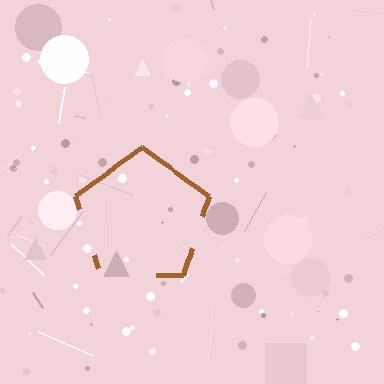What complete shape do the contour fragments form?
The contour fragments form a pentagon.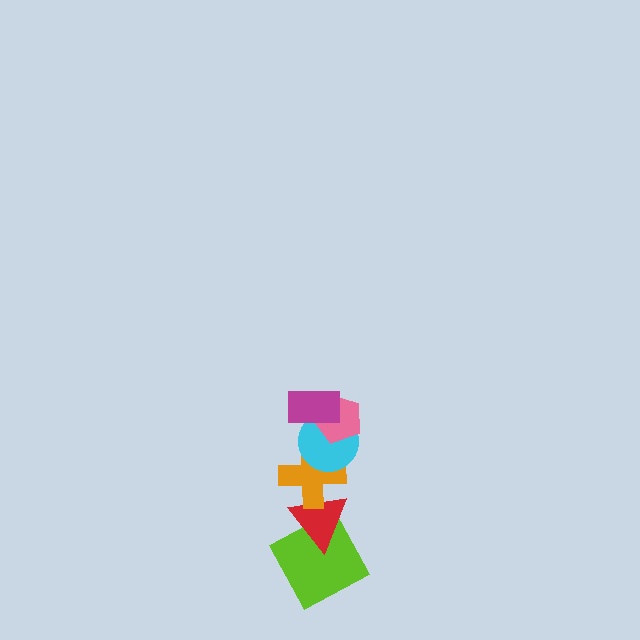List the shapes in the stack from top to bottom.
From top to bottom: the magenta rectangle, the pink pentagon, the cyan circle, the orange cross, the red triangle, the lime square.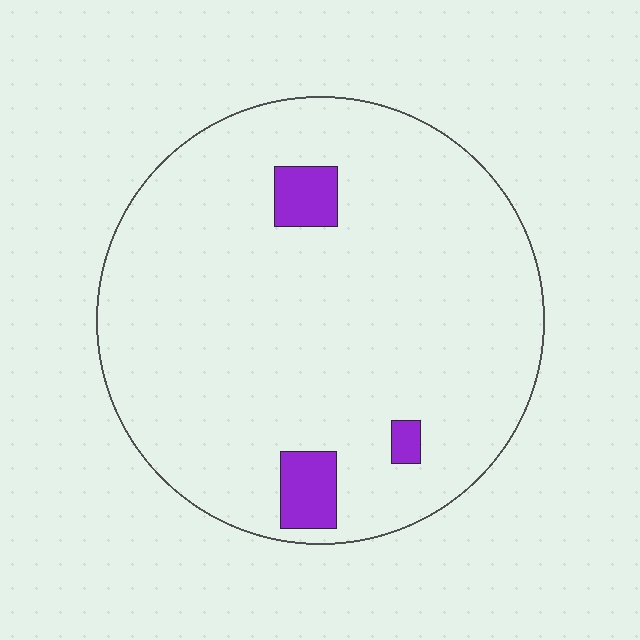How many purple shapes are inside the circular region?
3.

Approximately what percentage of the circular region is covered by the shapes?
Approximately 5%.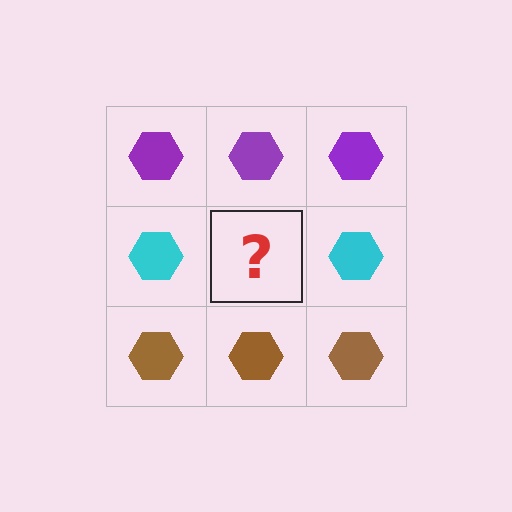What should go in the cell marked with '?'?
The missing cell should contain a cyan hexagon.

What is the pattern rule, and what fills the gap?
The rule is that each row has a consistent color. The gap should be filled with a cyan hexagon.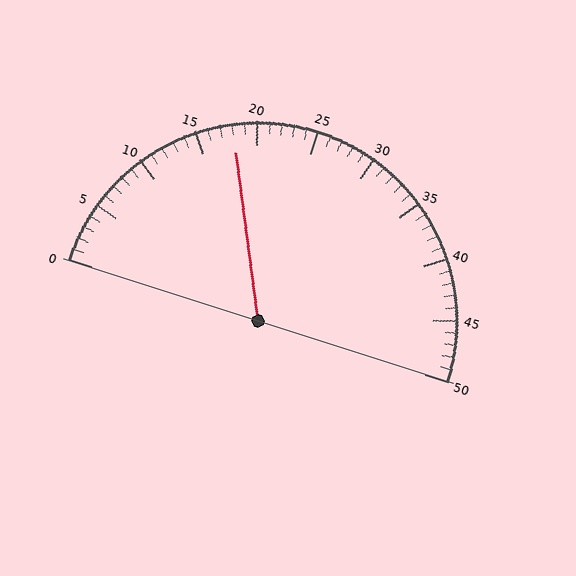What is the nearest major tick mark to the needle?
The nearest major tick mark is 20.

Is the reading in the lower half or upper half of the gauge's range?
The reading is in the lower half of the range (0 to 50).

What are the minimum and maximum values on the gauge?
The gauge ranges from 0 to 50.